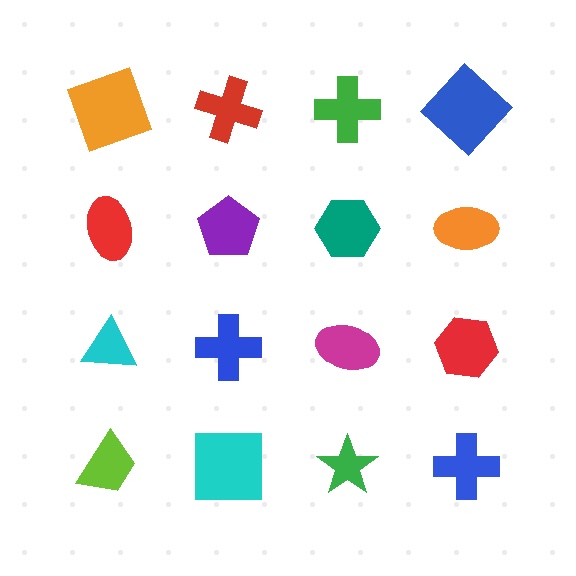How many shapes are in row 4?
4 shapes.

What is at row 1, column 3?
A green cross.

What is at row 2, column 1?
A red ellipse.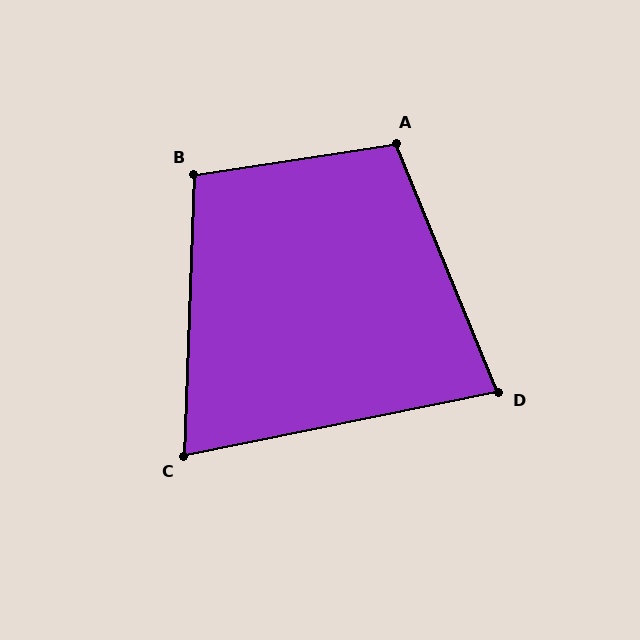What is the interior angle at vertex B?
Approximately 101 degrees (obtuse).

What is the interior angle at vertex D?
Approximately 79 degrees (acute).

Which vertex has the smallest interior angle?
C, at approximately 77 degrees.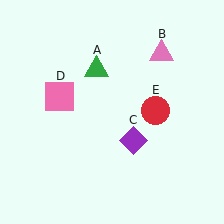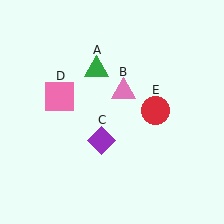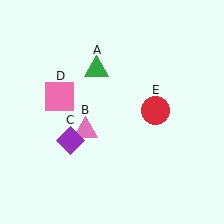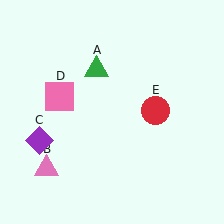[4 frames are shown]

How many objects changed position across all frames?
2 objects changed position: pink triangle (object B), purple diamond (object C).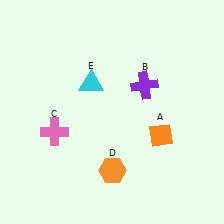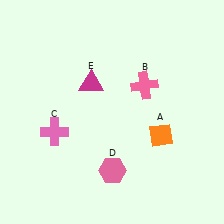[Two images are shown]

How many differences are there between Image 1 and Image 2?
There are 3 differences between the two images.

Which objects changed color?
B changed from purple to pink. D changed from orange to pink. E changed from cyan to magenta.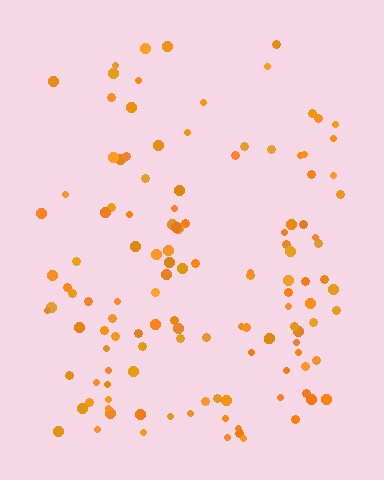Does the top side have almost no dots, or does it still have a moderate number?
Still a moderate number, just noticeably fewer than the bottom.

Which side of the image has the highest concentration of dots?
The bottom.